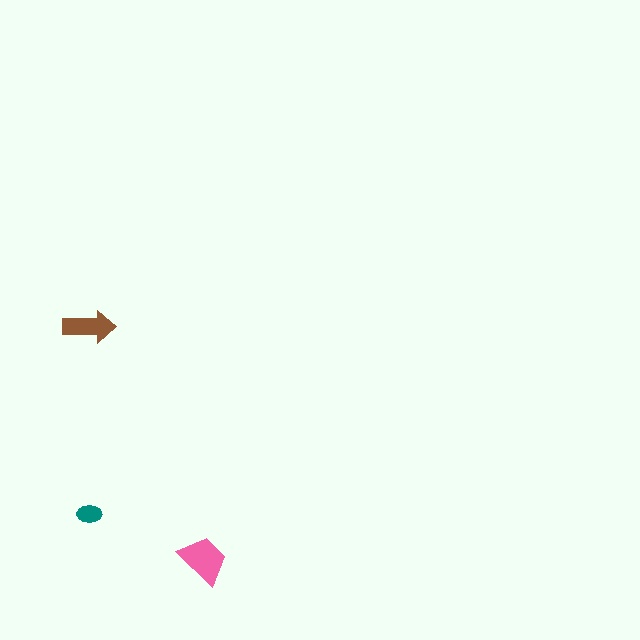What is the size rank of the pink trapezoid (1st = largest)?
1st.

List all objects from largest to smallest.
The pink trapezoid, the brown arrow, the teal ellipse.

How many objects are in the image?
There are 3 objects in the image.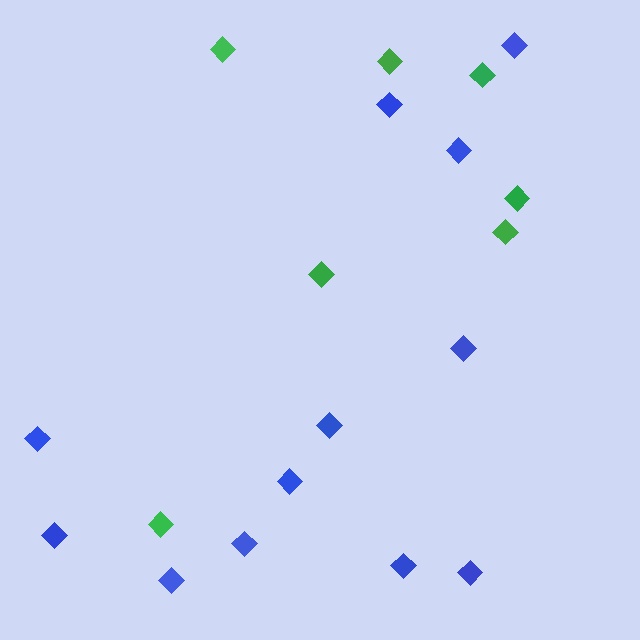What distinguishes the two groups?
There are 2 groups: one group of green diamonds (7) and one group of blue diamonds (12).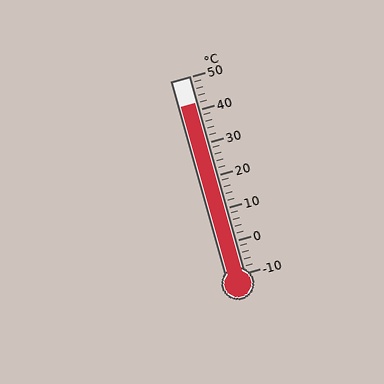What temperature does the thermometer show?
The thermometer shows approximately 42°C.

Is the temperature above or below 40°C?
The temperature is above 40°C.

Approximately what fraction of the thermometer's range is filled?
The thermometer is filled to approximately 85% of its range.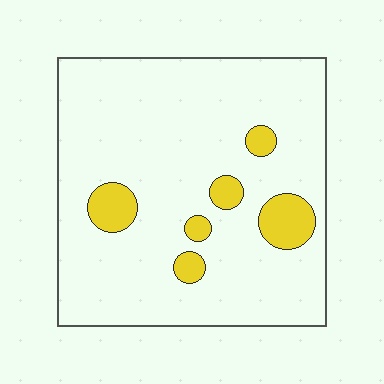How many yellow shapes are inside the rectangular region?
6.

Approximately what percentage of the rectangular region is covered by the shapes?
Approximately 10%.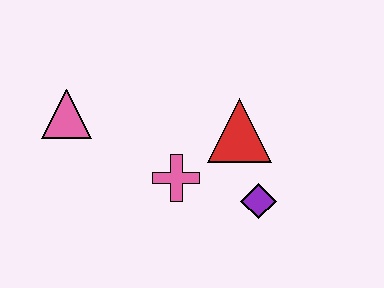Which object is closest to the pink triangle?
The pink cross is closest to the pink triangle.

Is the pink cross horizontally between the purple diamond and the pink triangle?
Yes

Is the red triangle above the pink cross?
Yes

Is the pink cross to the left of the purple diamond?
Yes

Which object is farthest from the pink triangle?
The purple diamond is farthest from the pink triangle.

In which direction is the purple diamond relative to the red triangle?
The purple diamond is below the red triangle.